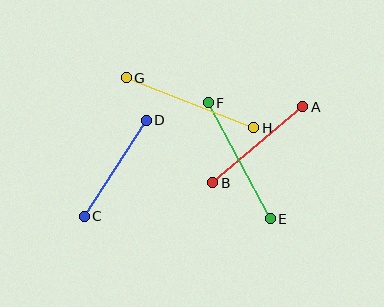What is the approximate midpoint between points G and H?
The midpoint is at approximately (190, 103) pixels.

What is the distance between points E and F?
The distance is approximately 131 pixels.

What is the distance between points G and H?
The distance is approximately 137 pixels.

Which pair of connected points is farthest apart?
Points G and H are farthest apart.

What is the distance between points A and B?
The distance is approximately 118 pixels.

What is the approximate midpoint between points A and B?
The midpoint is at approximately (258, 145) pixels.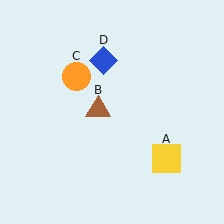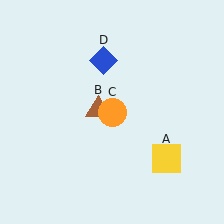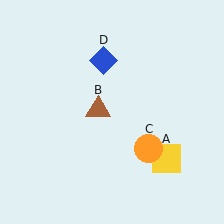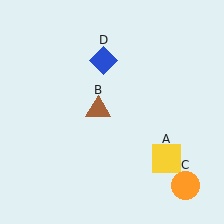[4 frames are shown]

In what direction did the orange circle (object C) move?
The orange circle (object C) moved down and to the right.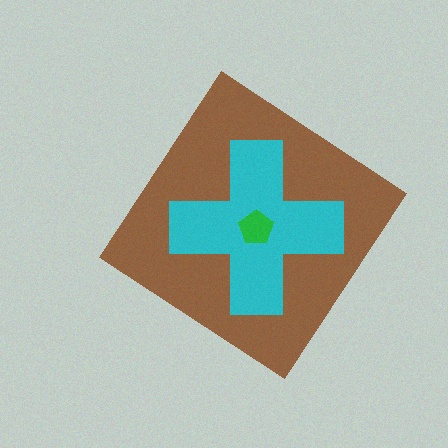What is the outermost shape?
The brown diamond.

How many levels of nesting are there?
3.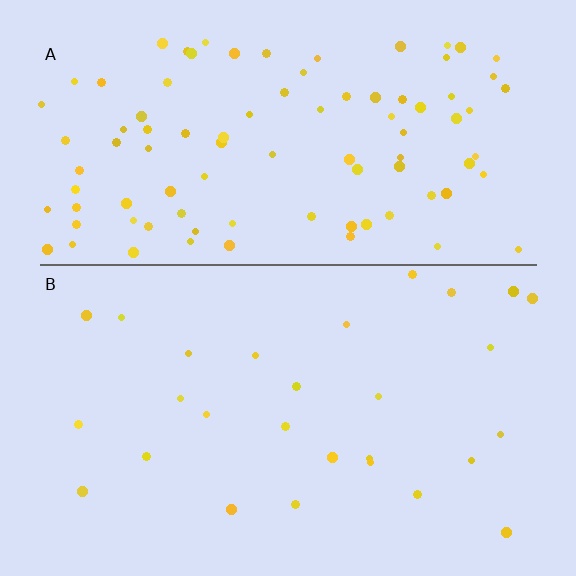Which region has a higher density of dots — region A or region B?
A (the top).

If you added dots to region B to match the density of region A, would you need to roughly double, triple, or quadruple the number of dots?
Approximately triple.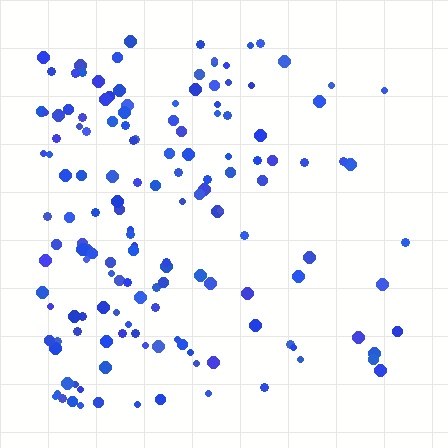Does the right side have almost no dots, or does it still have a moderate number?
Still a moderate number, just noticeably fewer than the left.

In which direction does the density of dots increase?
From right to left, with the left side densest.